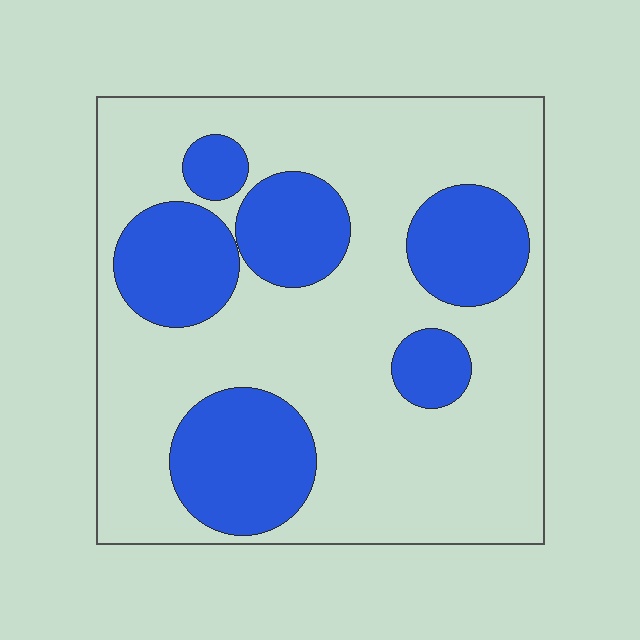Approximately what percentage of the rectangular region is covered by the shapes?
Approximately 30%.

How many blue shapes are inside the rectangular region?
6.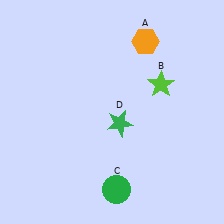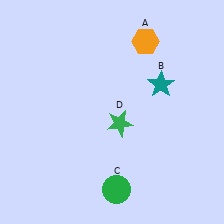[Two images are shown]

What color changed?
The star (B) changed from lime in Image 1 to teal in Image 2.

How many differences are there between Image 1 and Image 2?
There is 1 difference between the two images.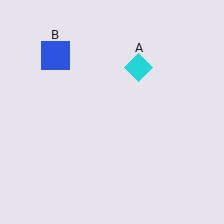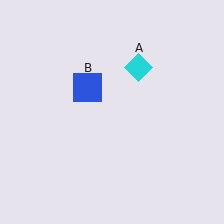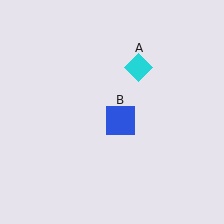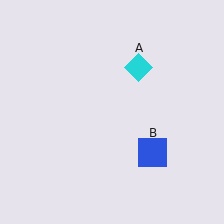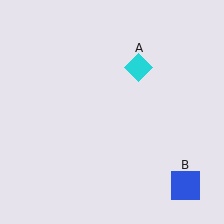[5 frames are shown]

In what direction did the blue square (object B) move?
The blue square (object B) moved down and to the right.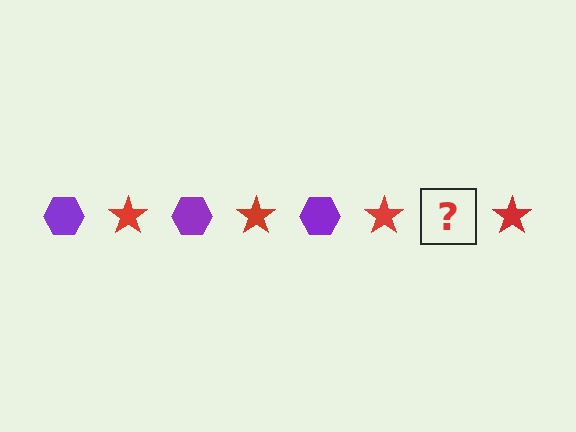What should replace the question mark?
The question mark should be replaced with a purple hexagon.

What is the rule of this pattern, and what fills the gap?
The rule is that the pattern alternates between purple hexagon and red star. The gap should be filled with a purple hexagon.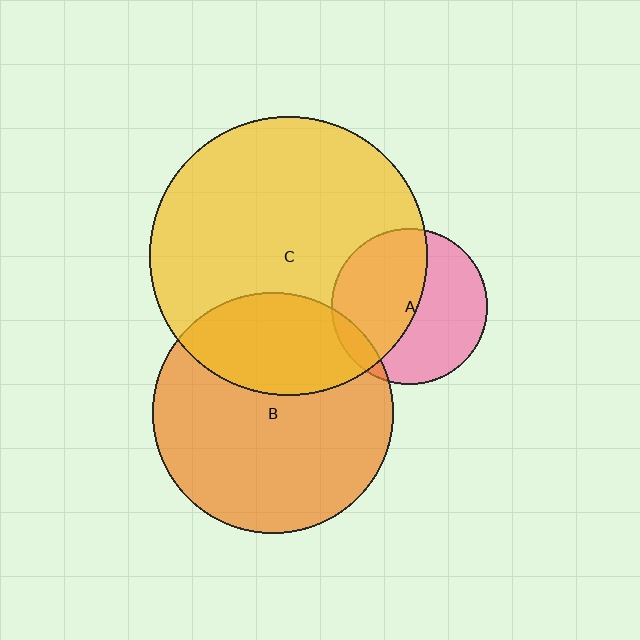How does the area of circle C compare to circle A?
Approximately 3.2 times.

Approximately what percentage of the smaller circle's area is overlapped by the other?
Approximately 50%.